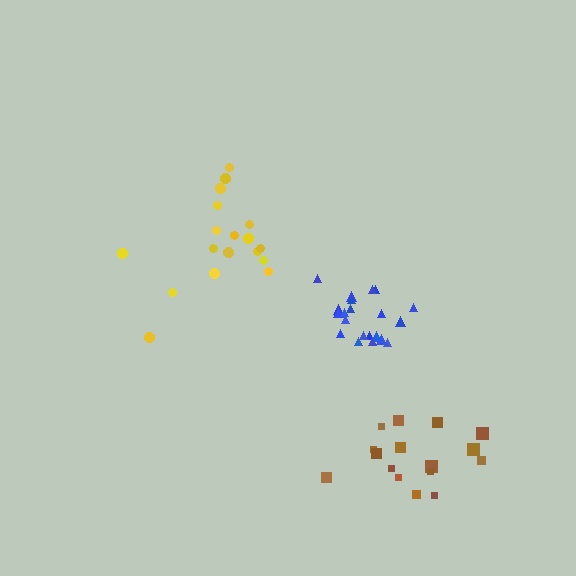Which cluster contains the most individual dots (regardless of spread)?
Blue (21).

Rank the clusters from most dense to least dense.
blue, brown, yellow.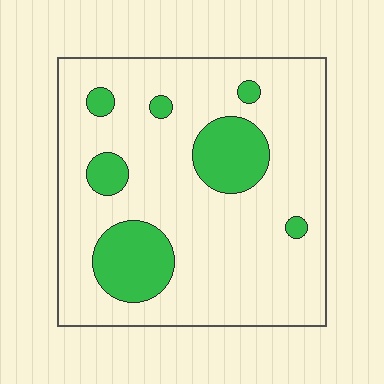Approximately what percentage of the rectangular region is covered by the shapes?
Approximately 20%.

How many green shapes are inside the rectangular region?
7.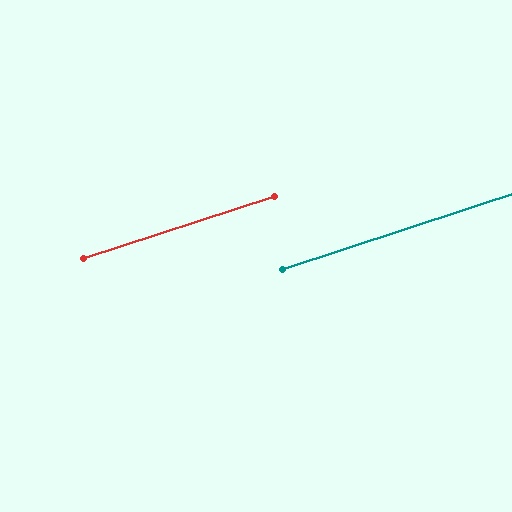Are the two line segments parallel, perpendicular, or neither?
Parallel — their directions differ by only 0.2°.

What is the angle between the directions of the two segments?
Approximately 0 degrees.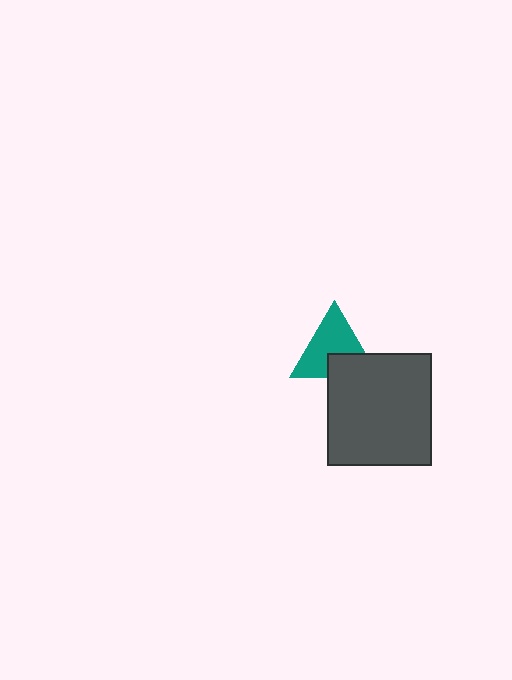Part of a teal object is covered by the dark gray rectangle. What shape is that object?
It is a triangle.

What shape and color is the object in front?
The object in front is a dark gray rectangle.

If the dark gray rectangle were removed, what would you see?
You would see the complete teal triangle.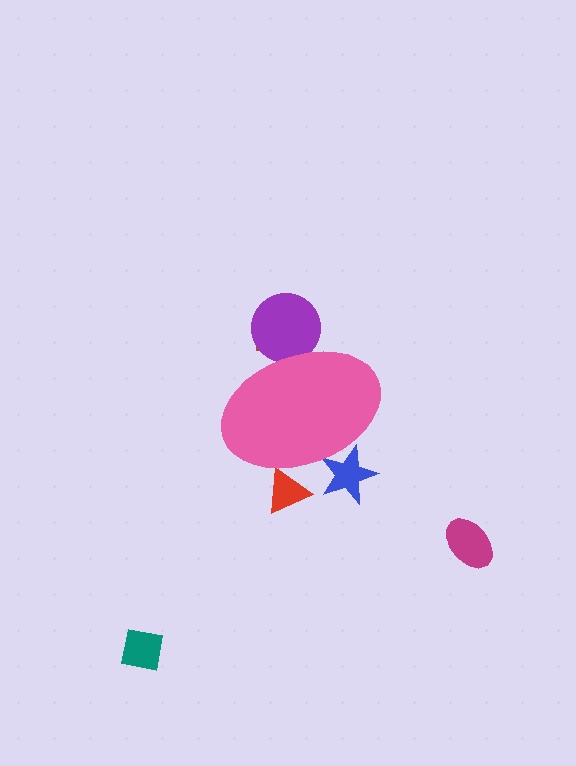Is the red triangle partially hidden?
Yes, the red triangle is partially hidden behind the pink ellipse.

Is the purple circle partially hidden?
Yes, the purple circle is partially hidden behind the pink ellipse.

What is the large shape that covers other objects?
A pink ellipse.